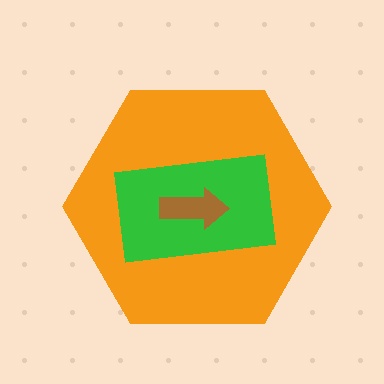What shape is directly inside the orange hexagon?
The green rectangle.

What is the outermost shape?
The orange hexagon.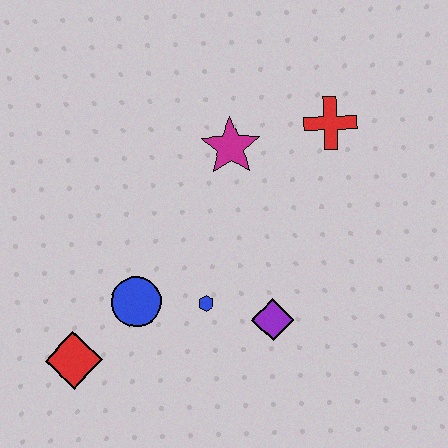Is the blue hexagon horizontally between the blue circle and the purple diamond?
Yes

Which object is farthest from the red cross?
The red diamond is farthest from the red cross.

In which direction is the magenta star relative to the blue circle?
The magenta star is above the blue circle.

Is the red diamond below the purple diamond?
Yes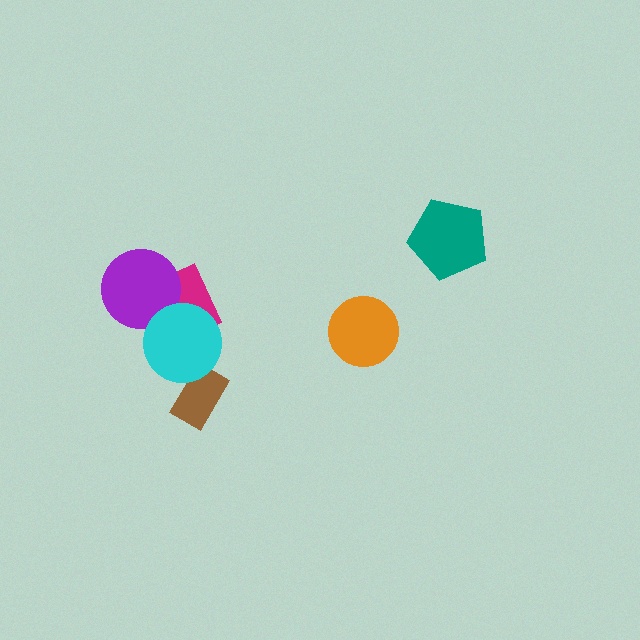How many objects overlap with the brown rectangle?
1 object overlaps with the brown rectangle.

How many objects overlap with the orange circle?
0 objects overlap with the orange circle.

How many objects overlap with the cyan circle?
3 objects overlap with the cyan circle.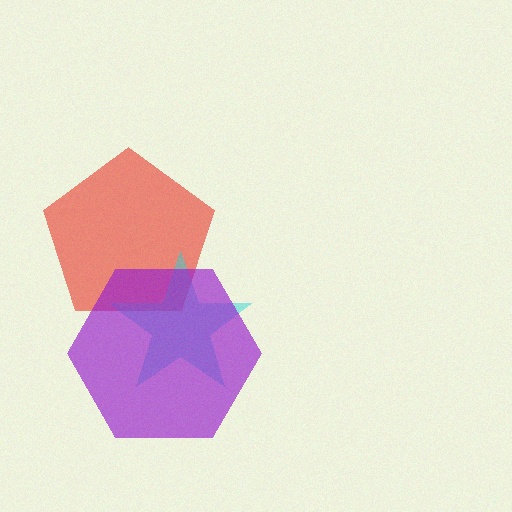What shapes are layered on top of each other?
The layered shapes are: a red pentagon, a cyan star, a purple hexagon.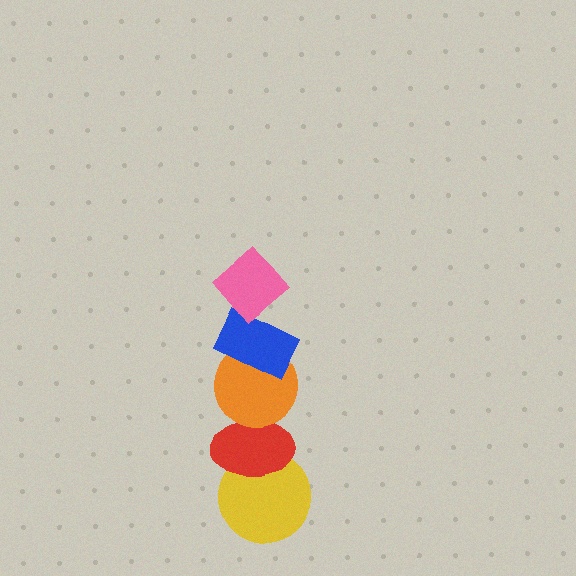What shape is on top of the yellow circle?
The red ellipse is on top of the yellow circle.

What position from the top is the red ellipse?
The red ellipse is 4th from the top.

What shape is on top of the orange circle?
The blue rectangle is on top of the orange circle.